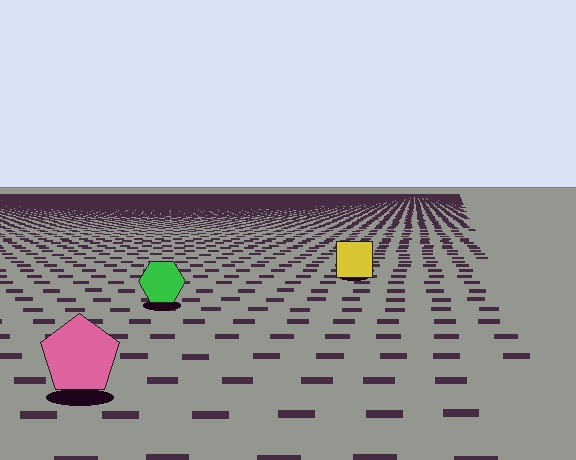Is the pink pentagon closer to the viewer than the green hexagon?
Yes. The pink pentagon is closer — you can tell from the texture gradient: the ground texture is coarser near it.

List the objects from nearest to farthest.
From nearest to farthest: the pink pentagon, the green hexagon, the yellow square.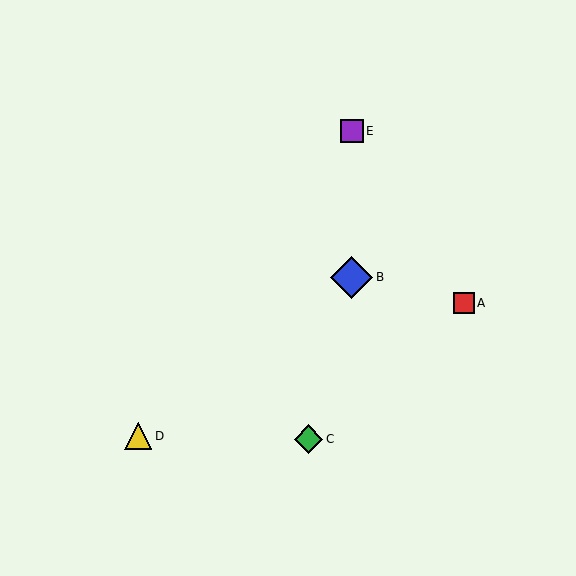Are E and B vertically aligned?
Yes, both are at x≈352.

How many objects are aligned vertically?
2 objects (B, E) are aligned vertically.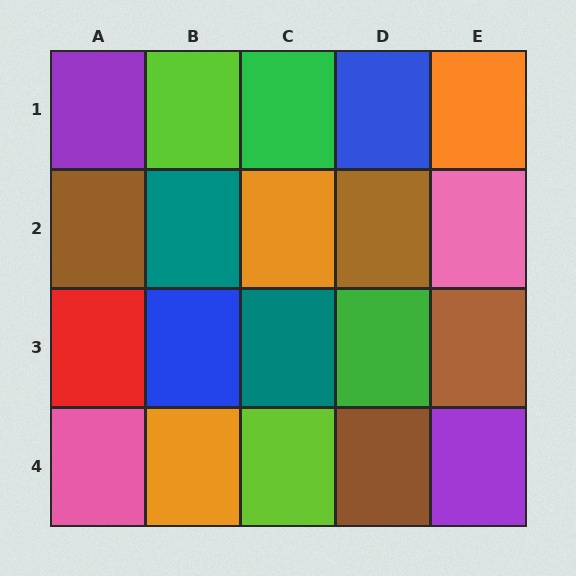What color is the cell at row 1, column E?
Orange.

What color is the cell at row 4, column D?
Brown.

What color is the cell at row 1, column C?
Green.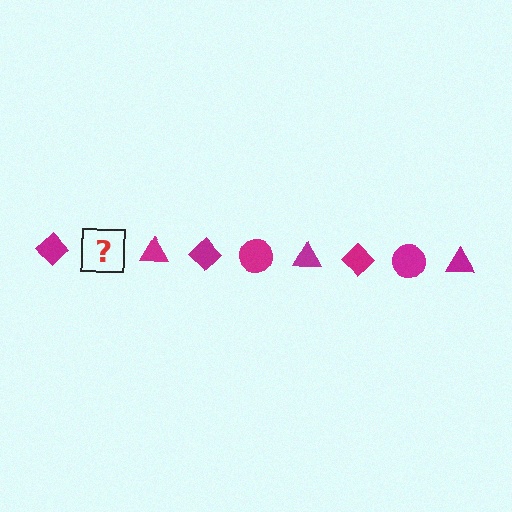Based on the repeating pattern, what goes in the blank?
The blank should be a magenta circle.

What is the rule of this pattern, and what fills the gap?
The rule is that the pattern cycles through diamond, circle, triangle shapes in magenta. The gap should be filled with a magenta circle.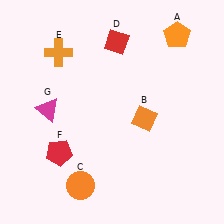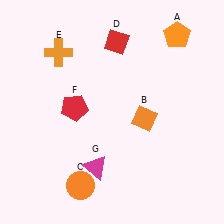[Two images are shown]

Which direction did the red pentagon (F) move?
The red pentagon (F) moved up.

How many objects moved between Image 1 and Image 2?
2 objects moved between the two images.